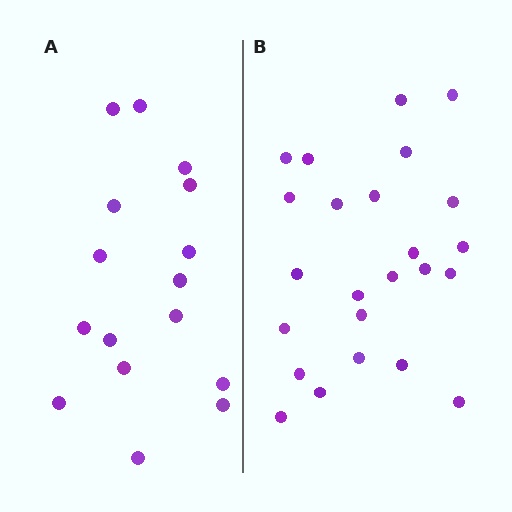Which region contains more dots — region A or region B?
Region B (the right region) has more dots.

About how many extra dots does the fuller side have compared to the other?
Region B has roughly 8 or so more dots than region A.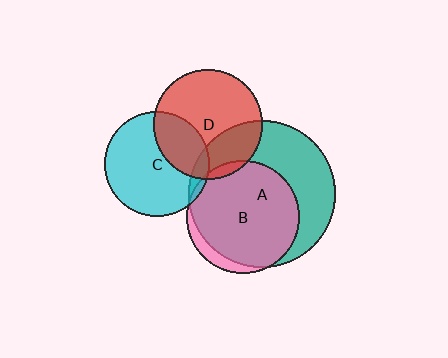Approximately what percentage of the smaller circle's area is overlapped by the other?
Approximately 5%.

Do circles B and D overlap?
Yes.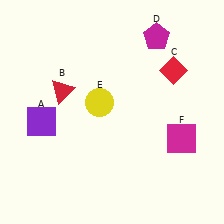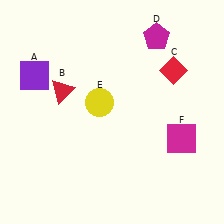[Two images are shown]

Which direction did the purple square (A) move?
The purple square (A) moved up.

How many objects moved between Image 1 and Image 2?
1 object moved between the two images.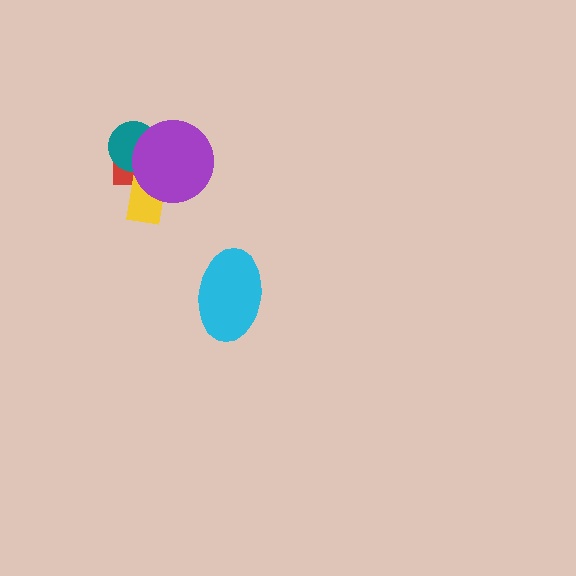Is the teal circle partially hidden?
Yes, it is partially covered by another shape.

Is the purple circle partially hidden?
No, no other shape covers it.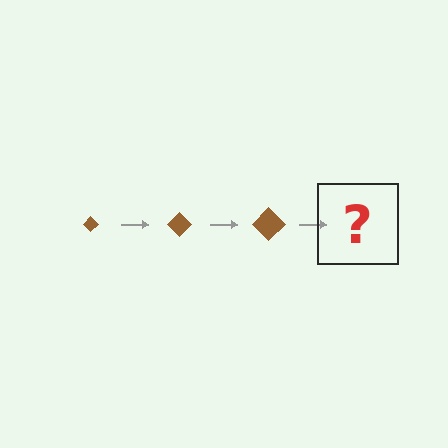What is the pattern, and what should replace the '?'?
The pattern is that the diamond gets progressively larger each step. The '?' should be a brown diamond, larger than the previous one.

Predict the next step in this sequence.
The next step is a brown diamond, larger than the previous one.